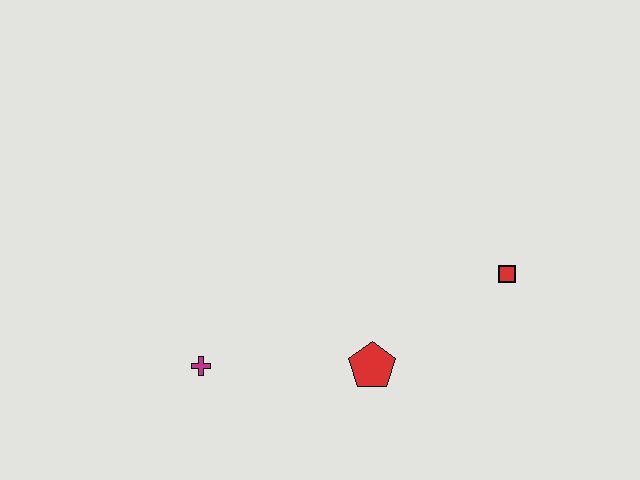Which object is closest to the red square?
The red pentagon is closest to the red square.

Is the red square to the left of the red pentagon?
No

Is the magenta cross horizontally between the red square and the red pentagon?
No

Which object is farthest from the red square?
The magenta cross is farthest from the red square.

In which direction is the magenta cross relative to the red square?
The magenta cross is to the left of the red square.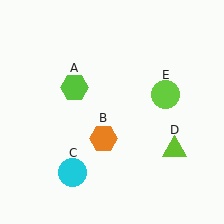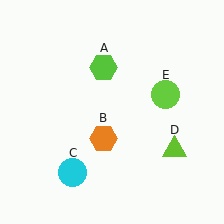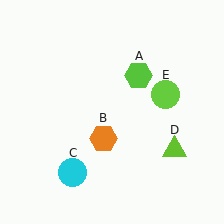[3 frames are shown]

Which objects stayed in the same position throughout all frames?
Orange hexagon (object B) and cyan circle (object C) and lime triangle (object D) and lime circle (object E) remained stationary.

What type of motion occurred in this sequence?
The lime hexagon (object A) rotated clockwise around the center of the scene.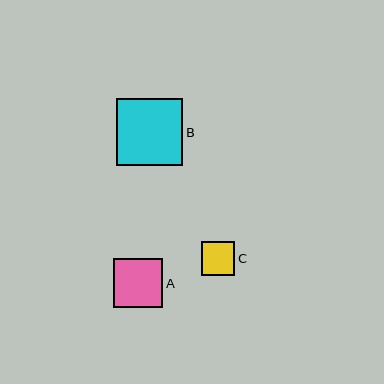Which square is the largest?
Square B is the largest with a size of approximately 67 pixels.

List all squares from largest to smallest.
From largest to smallest: B, A, C.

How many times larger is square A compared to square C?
Square A is approximately 1.5 times the size of square C.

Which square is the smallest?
Square C is the smallest with a size of approximately 33 pixels.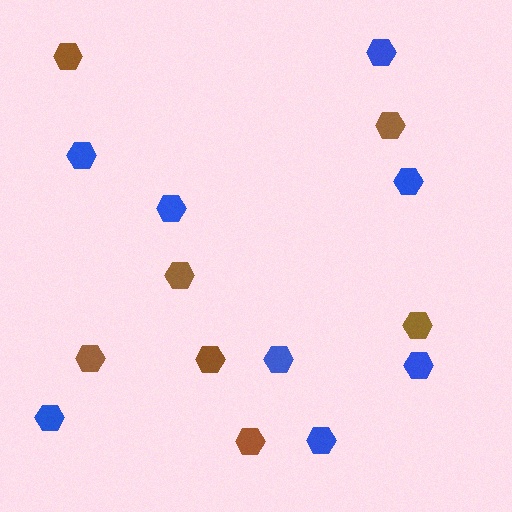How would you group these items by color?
There are 2 groups: one group of brown hexagons (7) and one group of blue hexagons (8).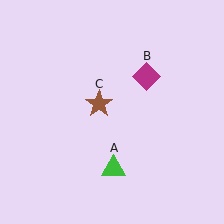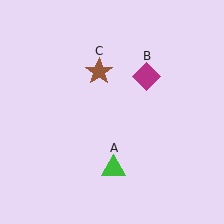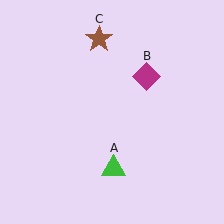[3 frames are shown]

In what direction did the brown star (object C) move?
The brown star (object C) moved up.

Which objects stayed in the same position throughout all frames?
Green triangle (object A) and magenta diamond (object B) remained stationary.